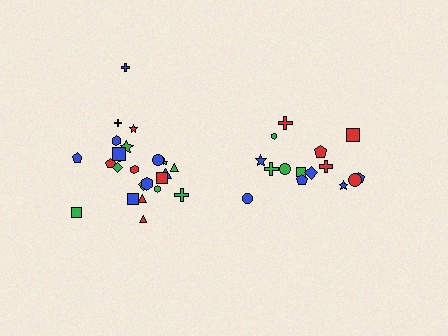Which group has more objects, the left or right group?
The left group.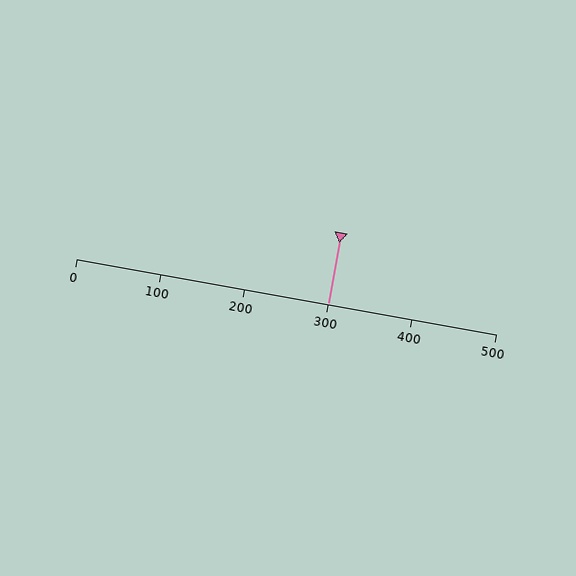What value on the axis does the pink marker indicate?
The marker indicates approximately 300.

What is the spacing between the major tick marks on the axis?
The major ticks are spaced 100 apart.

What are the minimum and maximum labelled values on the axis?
The axis runs from 0 to 500.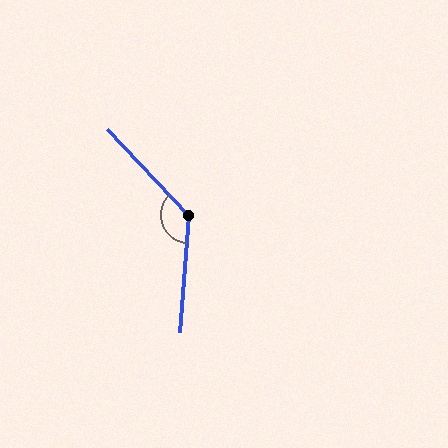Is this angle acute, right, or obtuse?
It is obtuse.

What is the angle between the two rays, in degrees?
Approximately 132 degrees.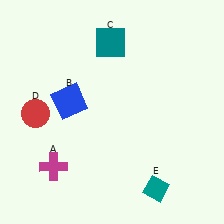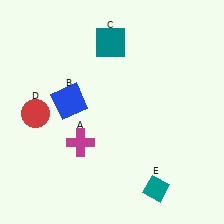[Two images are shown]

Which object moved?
The magenta cross (A) moved right.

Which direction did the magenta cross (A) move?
The magenta cross (A) moved right.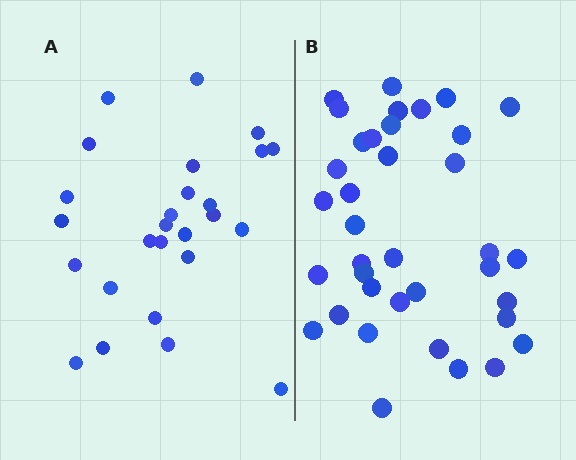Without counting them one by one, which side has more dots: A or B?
Region B (the right region) has more dots.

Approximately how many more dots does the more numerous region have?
Region B has roughly 12 or so more dots than region A.